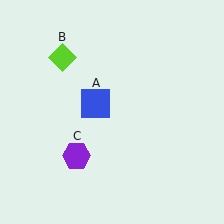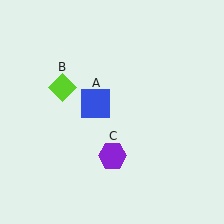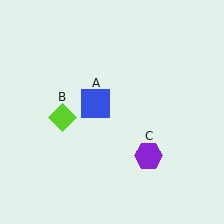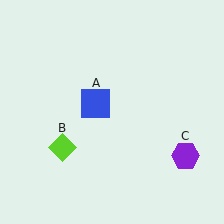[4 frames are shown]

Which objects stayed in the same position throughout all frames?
Blue square (object A) remained stationary.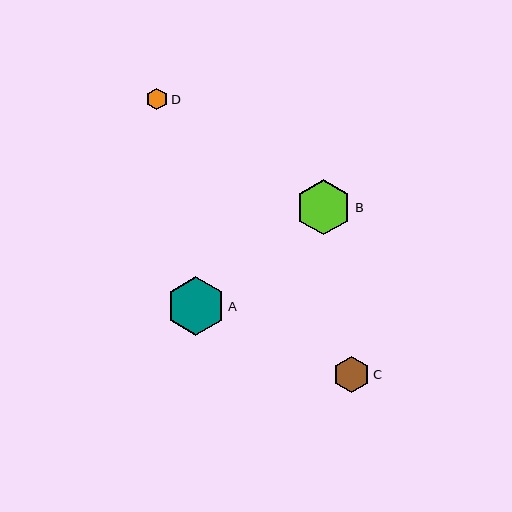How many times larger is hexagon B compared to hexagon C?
Hexagon B is approximately 1.5 times the size of hexagon C.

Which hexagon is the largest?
Hexagon A is the largest with a size of approximately 59 pixels.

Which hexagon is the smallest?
Hexagon D is the smallest with a size of approximately 22 pixels.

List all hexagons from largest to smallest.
From largest to smallest: A, B, C, D.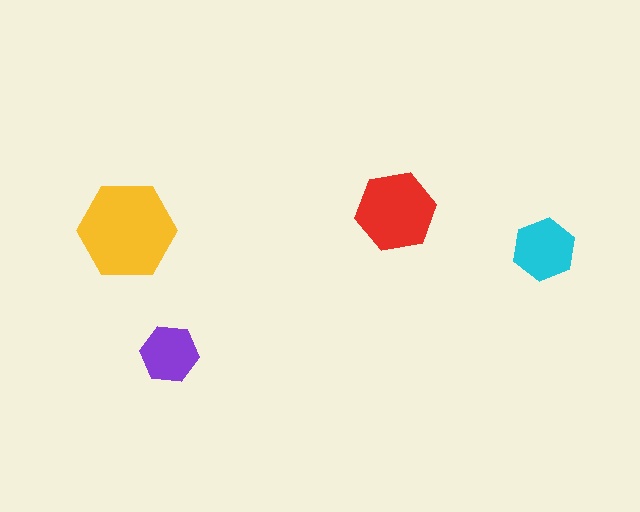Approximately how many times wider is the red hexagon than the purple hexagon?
About 1.5 times wider.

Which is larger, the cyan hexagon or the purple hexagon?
The cyan one.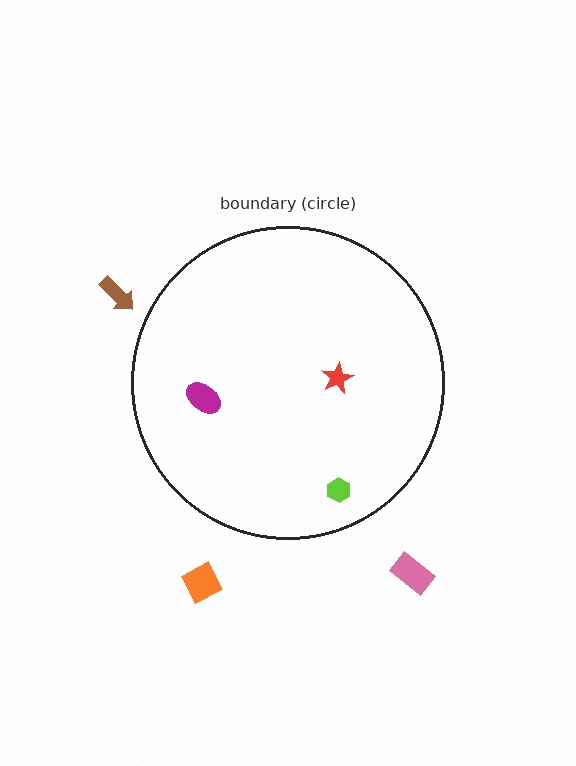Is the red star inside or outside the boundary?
Inside.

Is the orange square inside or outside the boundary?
Outside.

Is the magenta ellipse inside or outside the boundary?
Inside.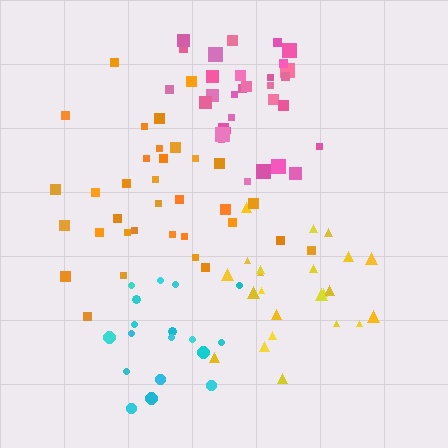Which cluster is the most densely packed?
Pink.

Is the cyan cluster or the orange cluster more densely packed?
Cyan.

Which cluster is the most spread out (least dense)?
Yellow.